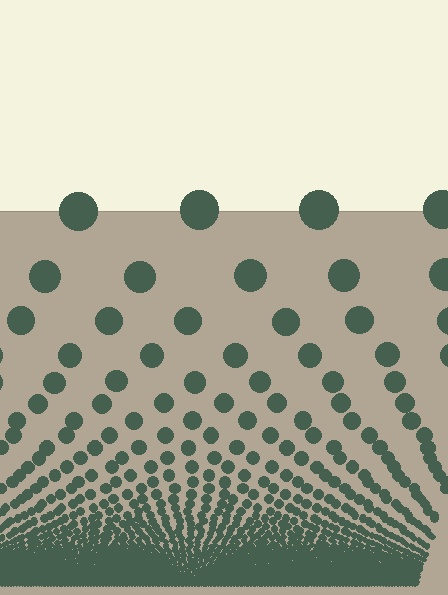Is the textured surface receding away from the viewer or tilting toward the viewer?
The surface appears to tilt toward the viewer. Texture elements get larger and sparser toward the top.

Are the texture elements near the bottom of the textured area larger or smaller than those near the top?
Smaller. The gradient is inverted — elements near the bottom are smaller and denser.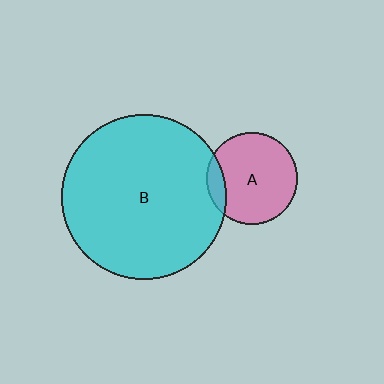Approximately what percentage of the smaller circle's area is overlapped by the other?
Approximately 10%.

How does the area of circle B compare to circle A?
Approximately 3.2 times.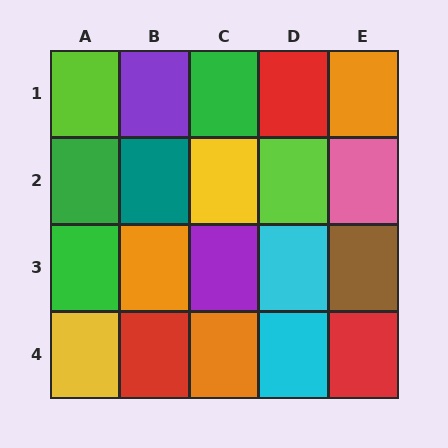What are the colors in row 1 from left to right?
Lime, purple, green, red, orange.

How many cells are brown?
1 cell is brown.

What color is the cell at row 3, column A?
Green.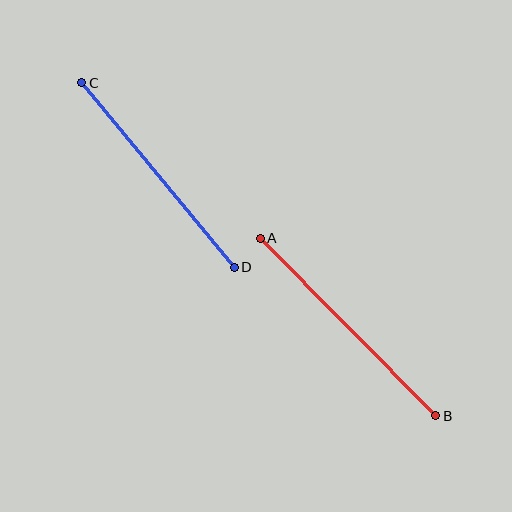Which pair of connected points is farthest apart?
Points A and B are farthest apart.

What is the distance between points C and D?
The distance is approximately 239 pixels.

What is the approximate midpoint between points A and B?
The midpoint is at approximately (348, 327) pixels.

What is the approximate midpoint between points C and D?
The midpoint is at approximately (158, 175) pixels.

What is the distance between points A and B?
The distance is approximately 250 pixels.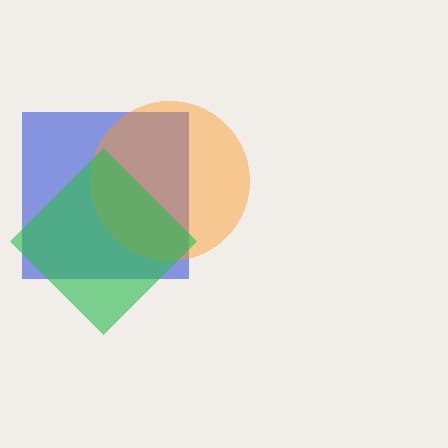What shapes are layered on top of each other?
The layered shapes are: a blue square, an orange circle, a green diamond.